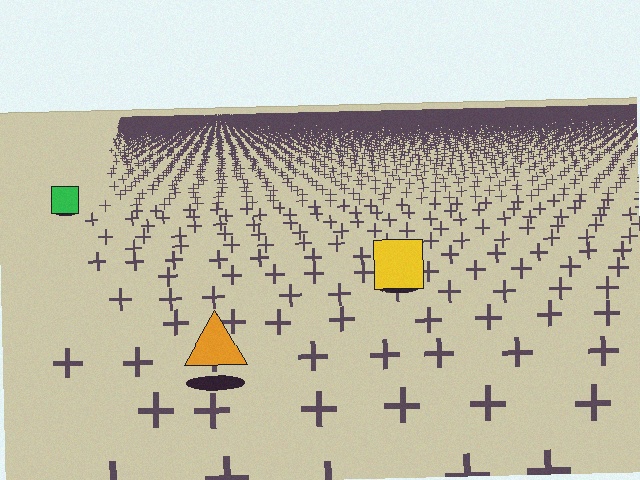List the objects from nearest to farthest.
From nearest to farthest: the orange triangle, the yellow square, the green square.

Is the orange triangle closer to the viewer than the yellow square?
Yes. The orange triangle is closer — you can tell from the texture gradient: the ground texture is coarser near it.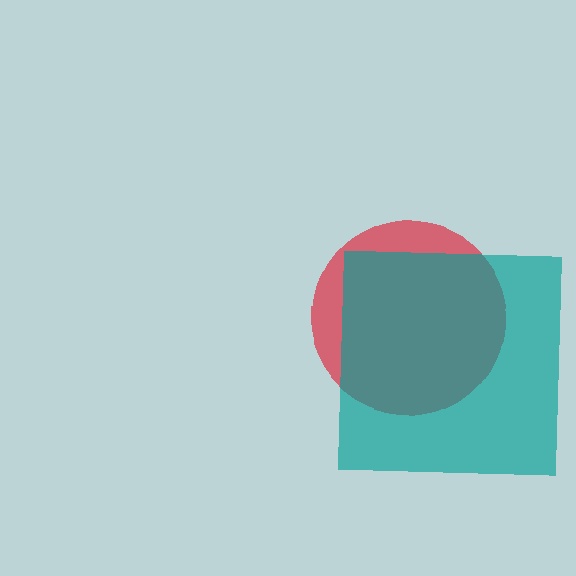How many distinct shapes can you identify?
There are 2 distinct shapes: a red circle, a teal square.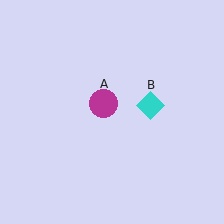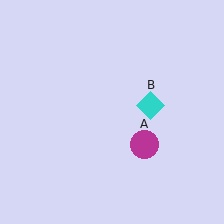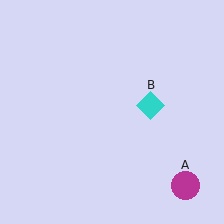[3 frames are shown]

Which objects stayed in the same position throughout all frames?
Cyan diamond (object B) remained stationary.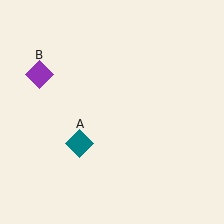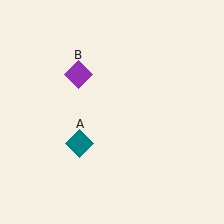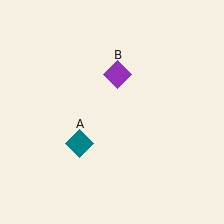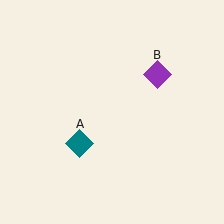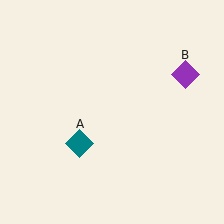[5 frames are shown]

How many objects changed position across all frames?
1 object changed position: purple diamond (object B).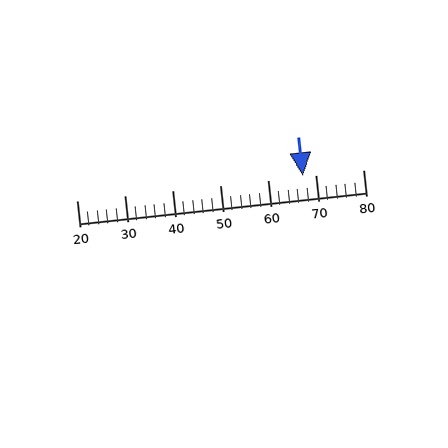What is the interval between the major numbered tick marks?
The major tick marks are spaced 10 units apart.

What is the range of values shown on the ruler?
The ruler shows values from 20 to 80.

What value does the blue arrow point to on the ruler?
The blue arrow points to approximately 67.